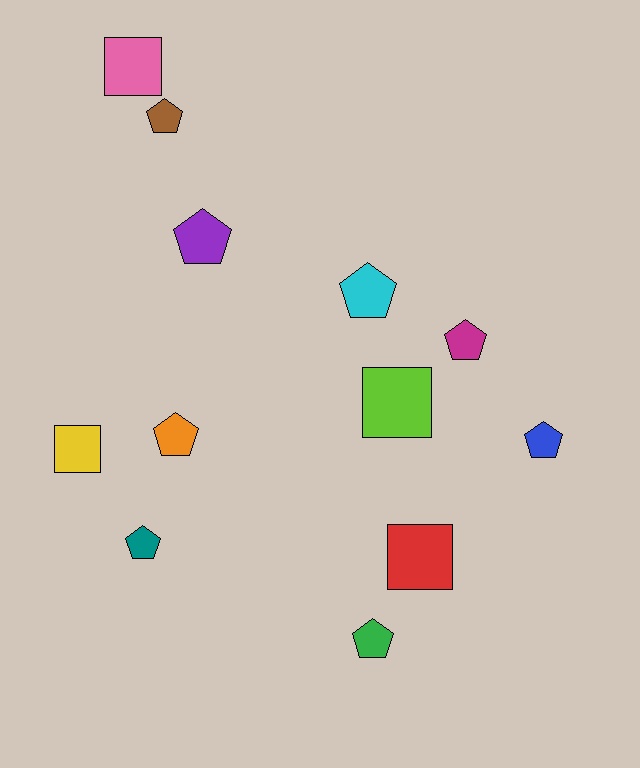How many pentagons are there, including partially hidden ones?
There are 8 pentagons.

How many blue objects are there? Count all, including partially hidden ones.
There is 1 blue object.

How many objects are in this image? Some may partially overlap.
There are 12 objects.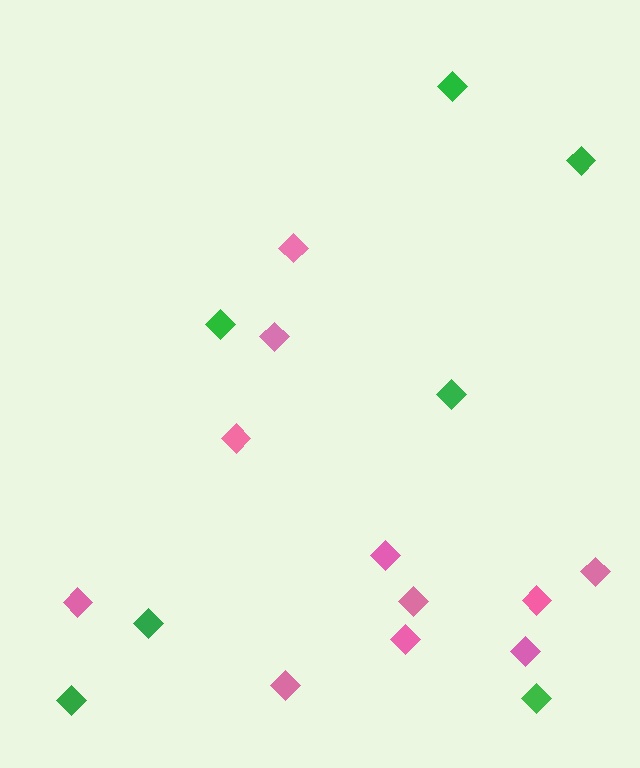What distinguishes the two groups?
There are 2 groups: one group of pink diamonds (11) and one group of green diamonds (7).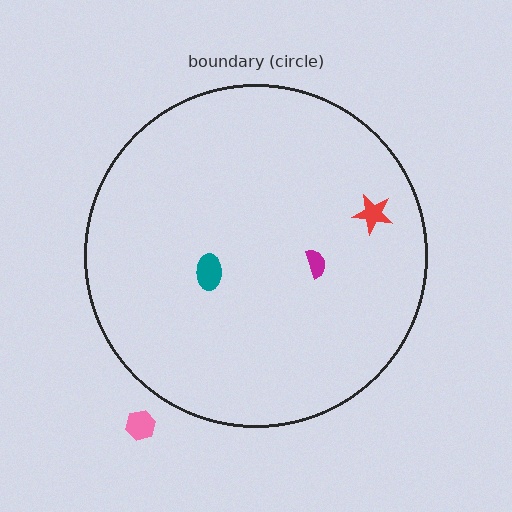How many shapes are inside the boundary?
3 inside, 1 outside.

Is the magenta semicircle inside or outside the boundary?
Inside.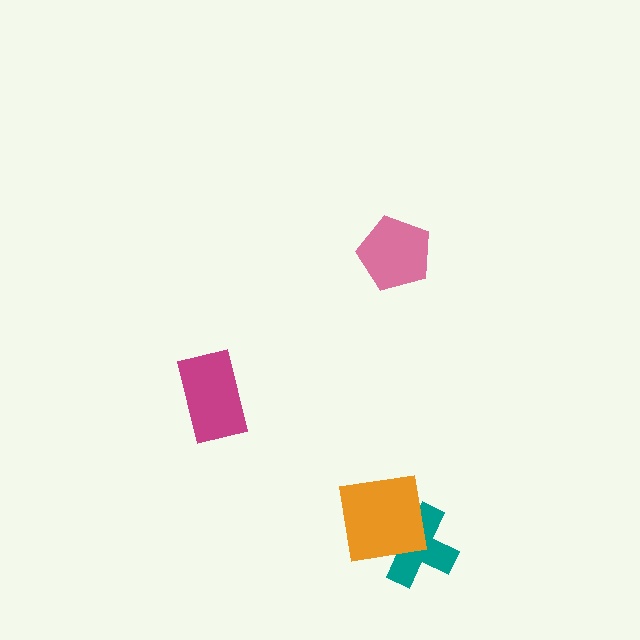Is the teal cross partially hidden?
Yes, it is partially covered by another shape.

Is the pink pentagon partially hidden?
No, no other shape covers it.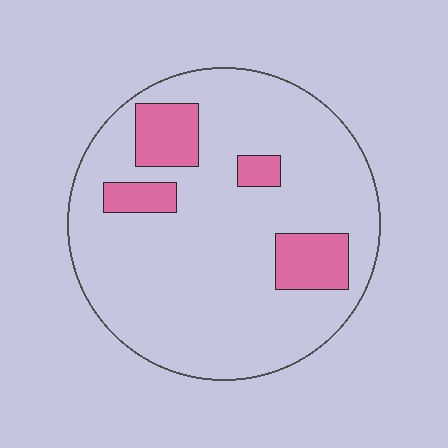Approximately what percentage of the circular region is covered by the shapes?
Approximately 15%.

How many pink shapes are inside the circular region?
4.